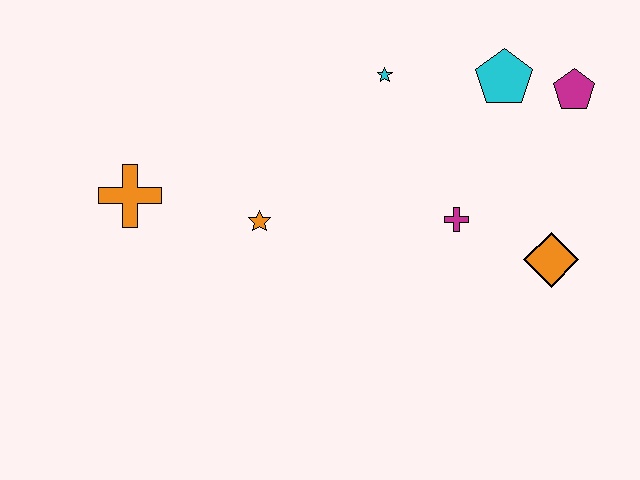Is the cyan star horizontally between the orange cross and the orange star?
No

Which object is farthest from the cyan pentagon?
The orange cross is farthest from the cyan pentagon.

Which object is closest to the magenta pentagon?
The cyan pentagon is closest to the magenta pentagon.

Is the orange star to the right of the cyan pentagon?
No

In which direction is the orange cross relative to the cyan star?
The orange cross is to the left of the cyan star.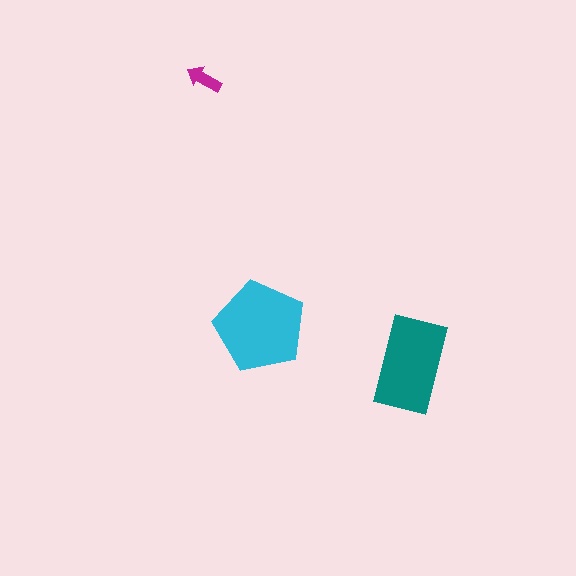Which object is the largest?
The cyan pentagon.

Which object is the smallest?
The magenta arrow.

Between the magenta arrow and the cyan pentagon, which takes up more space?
The cyan pentagon.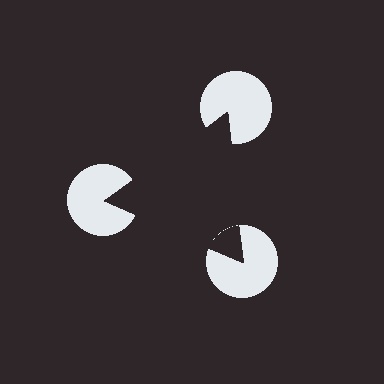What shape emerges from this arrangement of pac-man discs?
An illusory triangle — its edges are inferred from the aligned wedge cuts in the pac-man discs, not physically drawn.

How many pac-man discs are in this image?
There are 3 — one at each vertex of the illusory triangle.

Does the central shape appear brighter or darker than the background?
It typically appears slightly darker than the background, even though no actual brightness change is drawn.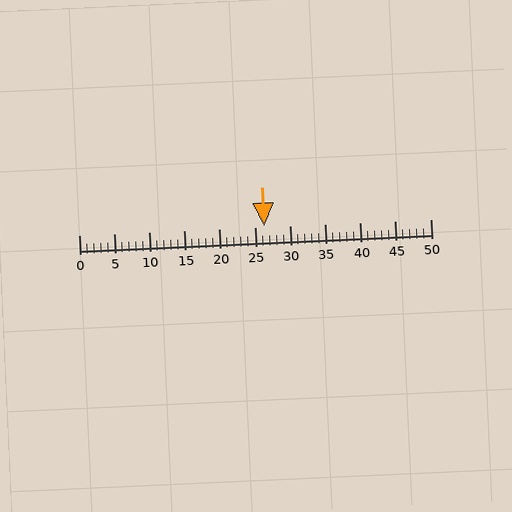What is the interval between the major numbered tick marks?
The major tick marks are spaced 5 units apart.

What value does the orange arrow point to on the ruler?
The orange arrow points to approximately 26.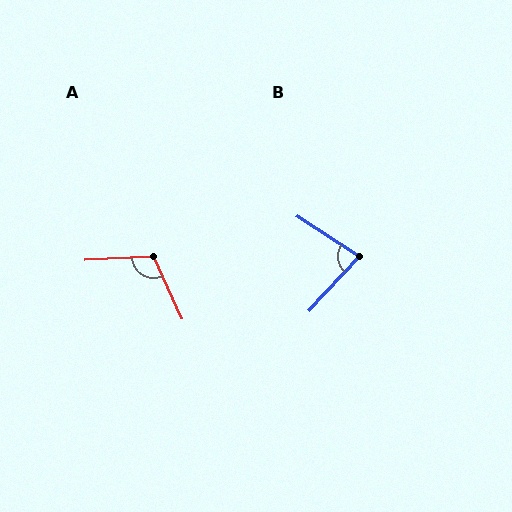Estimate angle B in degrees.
Approximately 80 degrees.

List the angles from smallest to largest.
B (80°), A (111°).